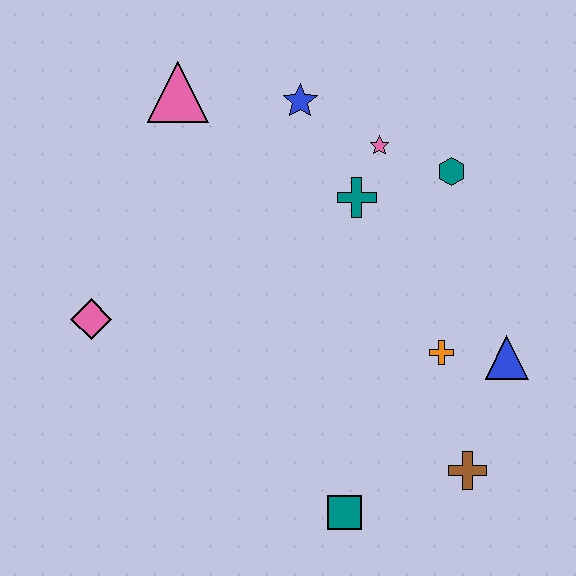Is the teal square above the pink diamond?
No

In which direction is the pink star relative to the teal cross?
The pink star is above the teal cross.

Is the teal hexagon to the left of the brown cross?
Yes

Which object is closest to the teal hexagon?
The pink star is closest to the teal hexagon.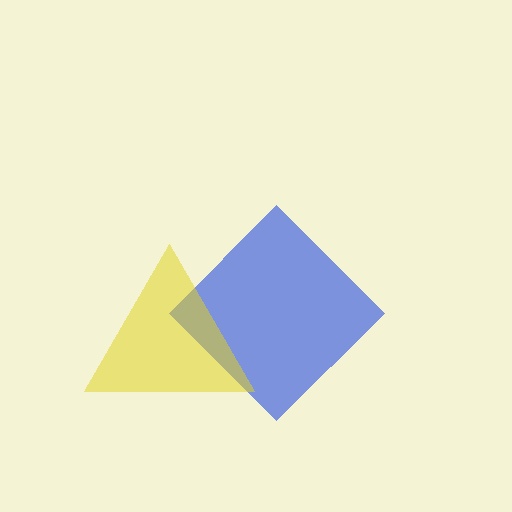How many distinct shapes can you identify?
There are 2 distinct shapes: a blue diamond, a yellow triangle.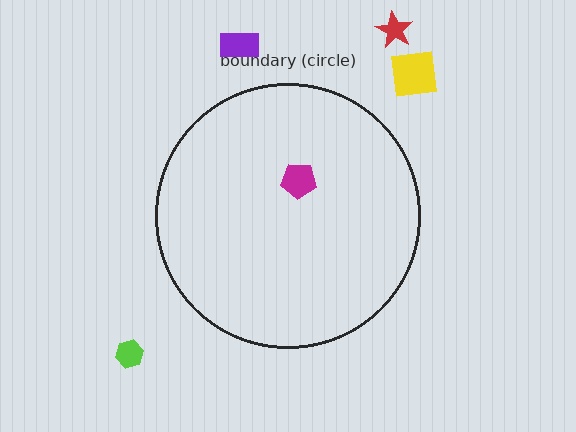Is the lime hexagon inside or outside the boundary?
Outside.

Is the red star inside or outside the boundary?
Outside.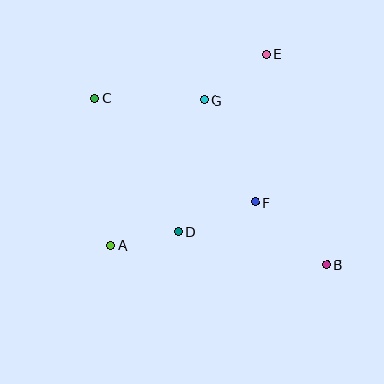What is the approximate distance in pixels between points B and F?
The distance between B and F is approximately 95 pixels.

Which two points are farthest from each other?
Points B and C are farthest from each other.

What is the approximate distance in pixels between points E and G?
The distance between E and G is approximately 77 pixels.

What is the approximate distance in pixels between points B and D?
The distance between B and D is approximately 152 pixels.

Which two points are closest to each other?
Points A and D are closest to each other.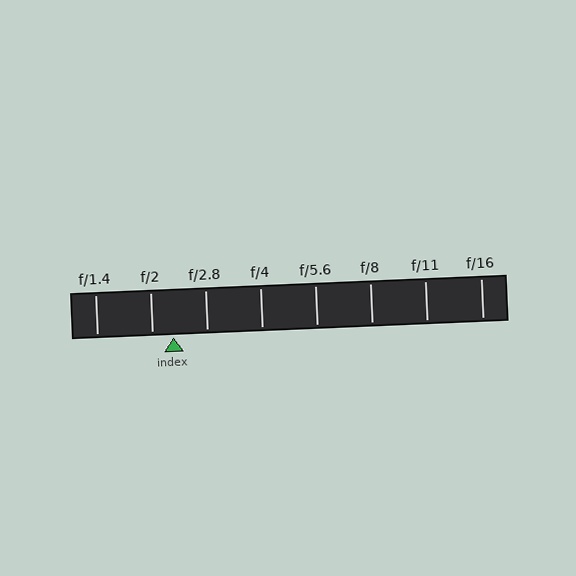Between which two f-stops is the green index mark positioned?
The index mark is between f/2 and f/2.8.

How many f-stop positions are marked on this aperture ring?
There are 8 f-stop positions marked.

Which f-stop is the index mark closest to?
The index mark is closest to f/2.